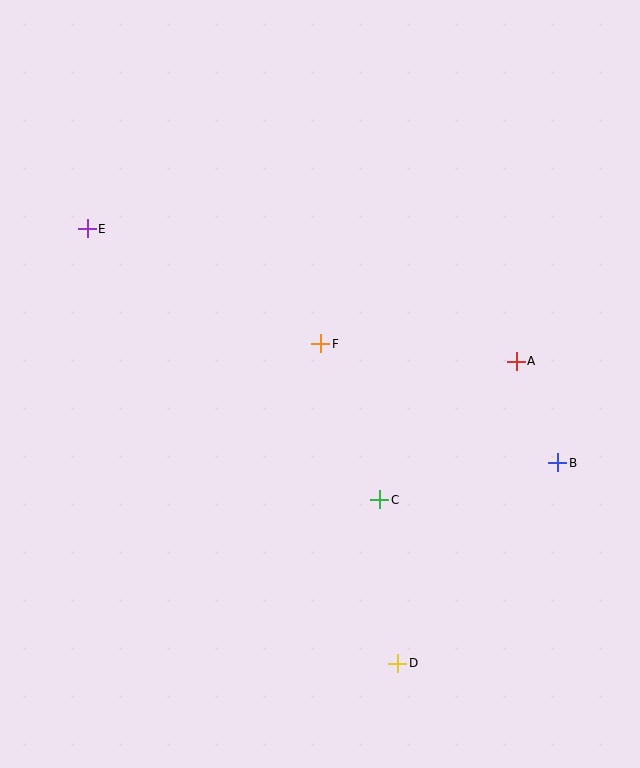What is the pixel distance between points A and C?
The distance between A and C is 194 pixels.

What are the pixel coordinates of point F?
Point F is at (321, 344).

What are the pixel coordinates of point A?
Point A is at (516, 361).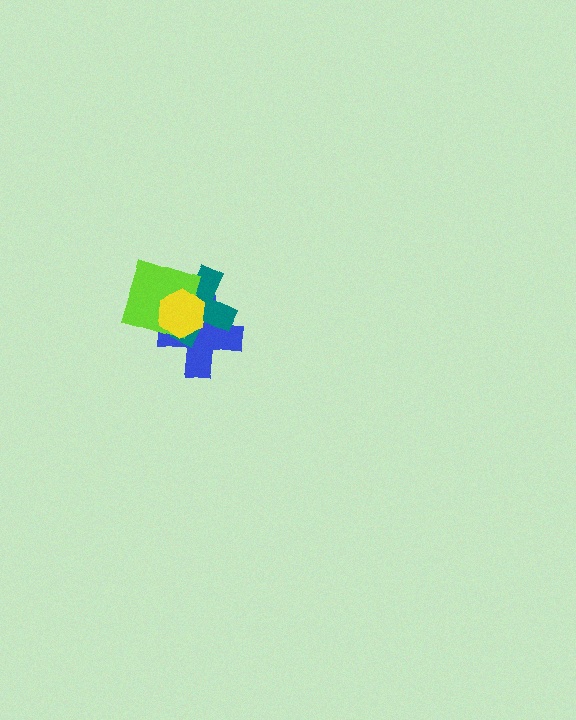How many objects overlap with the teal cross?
3 objects overlap with the teal cross.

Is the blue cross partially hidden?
Yes, it is partially covered by another shape.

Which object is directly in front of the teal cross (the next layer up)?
The lime diamond is directly in front of the teal cross.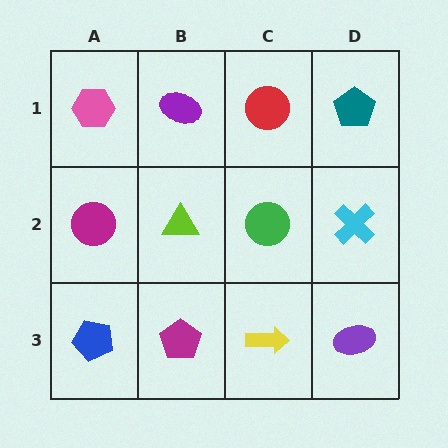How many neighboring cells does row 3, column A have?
2.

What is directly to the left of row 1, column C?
A purple ellipse.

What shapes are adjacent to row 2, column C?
A red circle (row 1, column C), a yellow arrow (row 3, column C), a lime triangle (row 2, column B), a cyan cross (row 2, column D).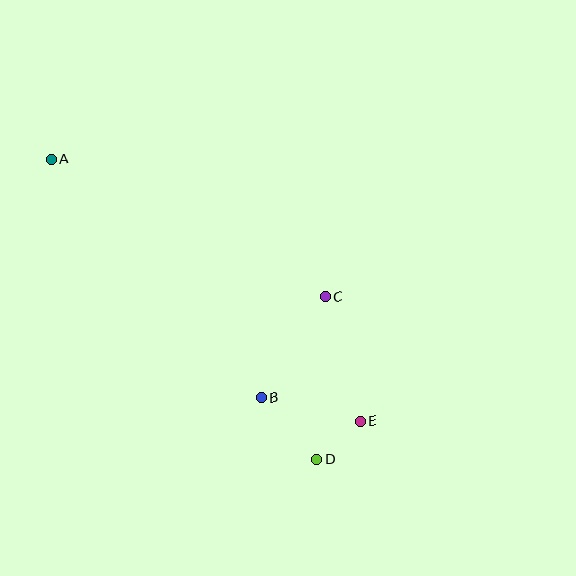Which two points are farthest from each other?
Points A and E are farthest from each other.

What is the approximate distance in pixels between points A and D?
The distance between A and D is approximately 401 pixels.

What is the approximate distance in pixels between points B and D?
The distance between B and D is approximately 83 pixels.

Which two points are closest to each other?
Points D and E are closest to each other.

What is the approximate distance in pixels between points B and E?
The distance between B and E is approximately 102 pixels.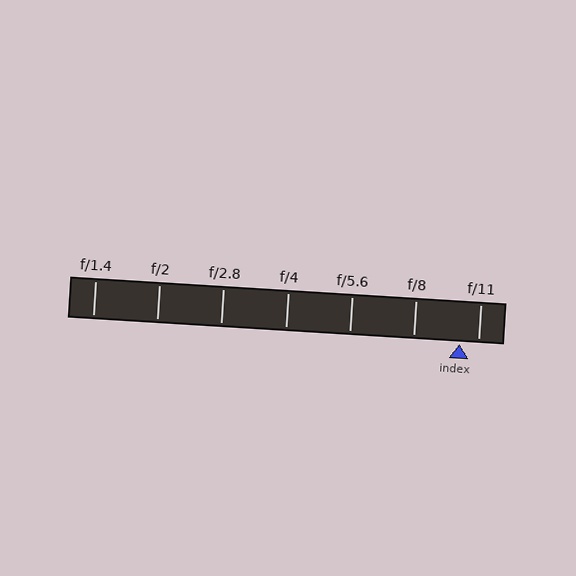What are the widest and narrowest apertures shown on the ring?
The widest aperture shown is f/1.4 and the narrowest is f/11.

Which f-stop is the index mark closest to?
The index mark is closest to f/11.